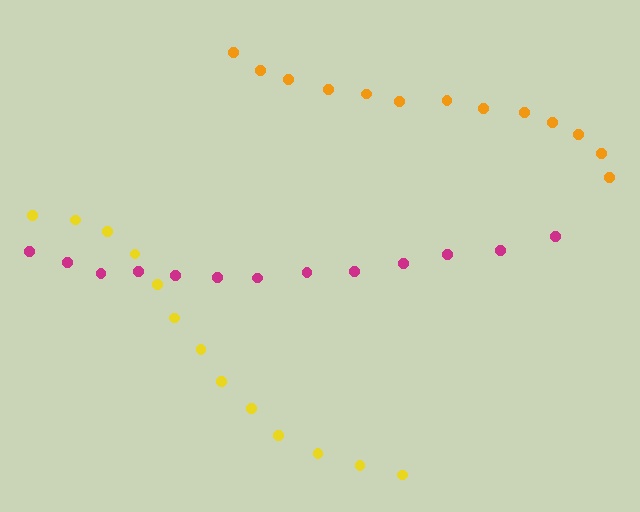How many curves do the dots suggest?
There are 3 distinct paths.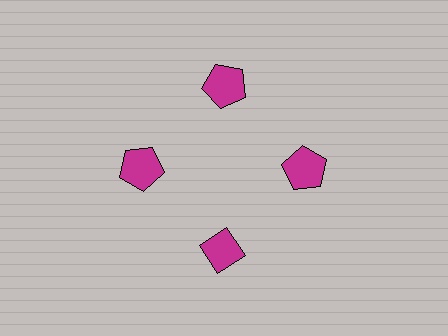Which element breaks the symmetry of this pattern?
The magenta diamond at roughly the 6 o'clock position breaks the symmetry. All other shapes are magenta pentagons.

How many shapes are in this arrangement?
There are 4 shapes arranged in a ring pattern.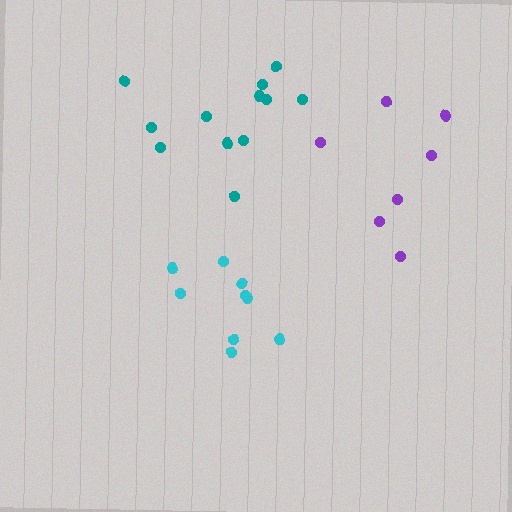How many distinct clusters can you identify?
There are 3 distinct clusters.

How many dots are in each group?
Group 1: 9 dots, Group 2: 7 dots, Group 3: 12 dots (28 total).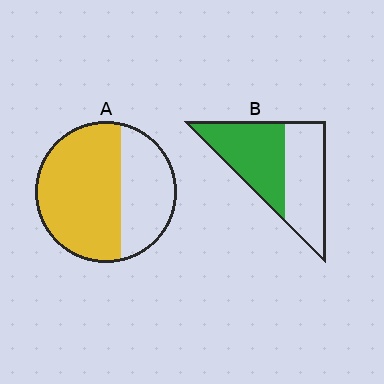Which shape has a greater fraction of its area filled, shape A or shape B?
Shape A.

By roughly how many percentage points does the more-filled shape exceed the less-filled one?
By roughly 15 percentage points (A over B).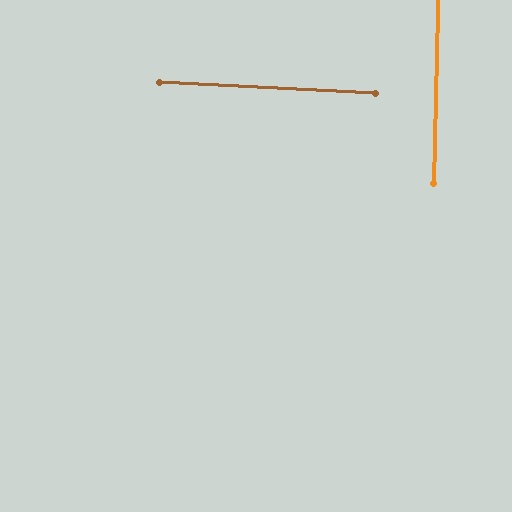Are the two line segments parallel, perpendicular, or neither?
Perpendicular — they meet at approximately 89°.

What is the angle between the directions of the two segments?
Approximately 89 degrees.